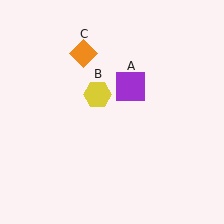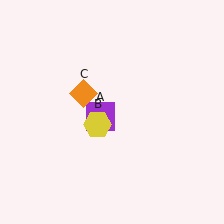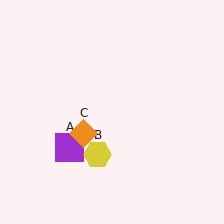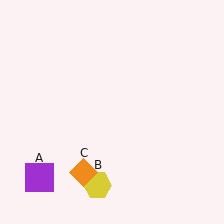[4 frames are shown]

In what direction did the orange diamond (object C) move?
The orange diamond (object C) moved down.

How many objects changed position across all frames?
3 objects changed position: purple square (object A), yellow hexagon (object B), orange diamond (object C).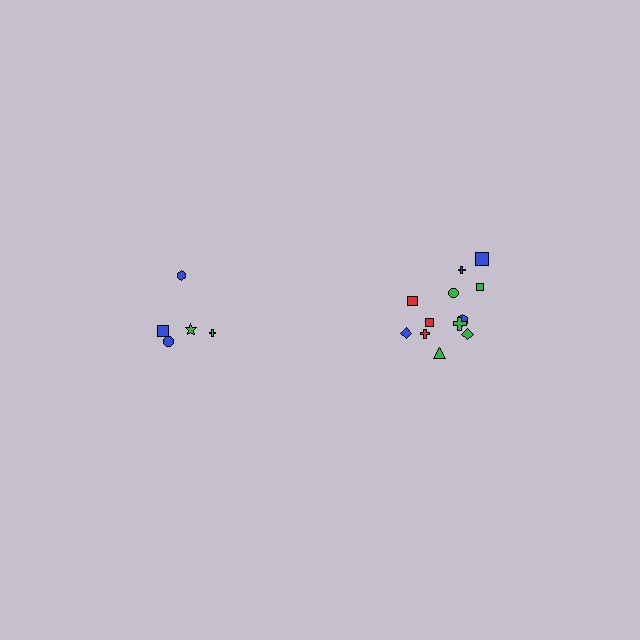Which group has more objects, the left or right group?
The right group.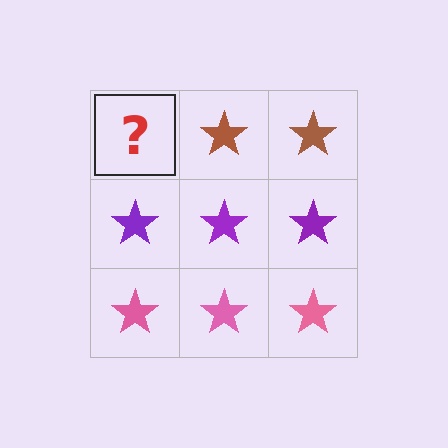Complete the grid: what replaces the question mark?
The question mark should be replaced with a brown star.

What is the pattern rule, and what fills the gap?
The rule is that each row has a consistent color. The gap should be filled with a brown star.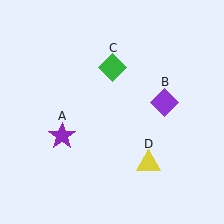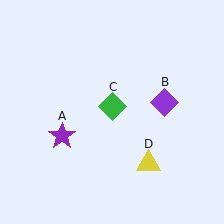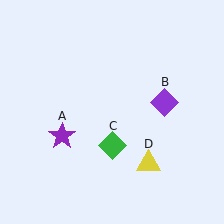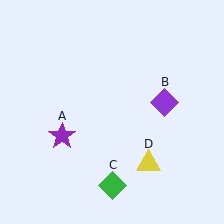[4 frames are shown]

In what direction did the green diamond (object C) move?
The green diamond (object C) moved down.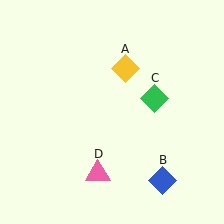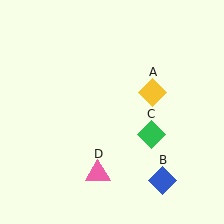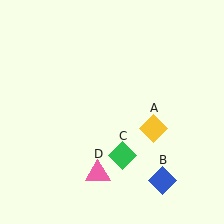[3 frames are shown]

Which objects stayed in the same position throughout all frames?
Blue diamond (object B) and pink triangle (object D) remained stationary.